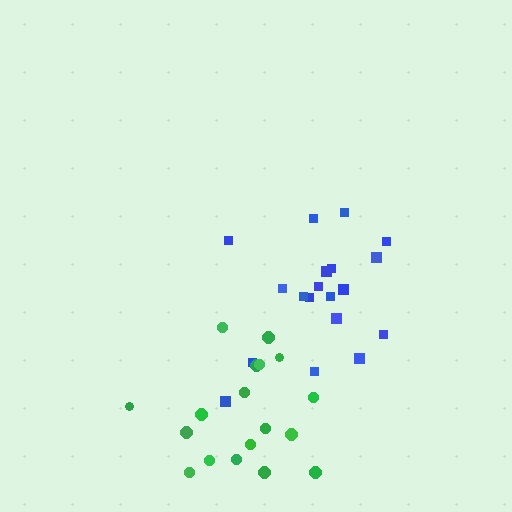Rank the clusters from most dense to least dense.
blue, green.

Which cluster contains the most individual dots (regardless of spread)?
Blue (19).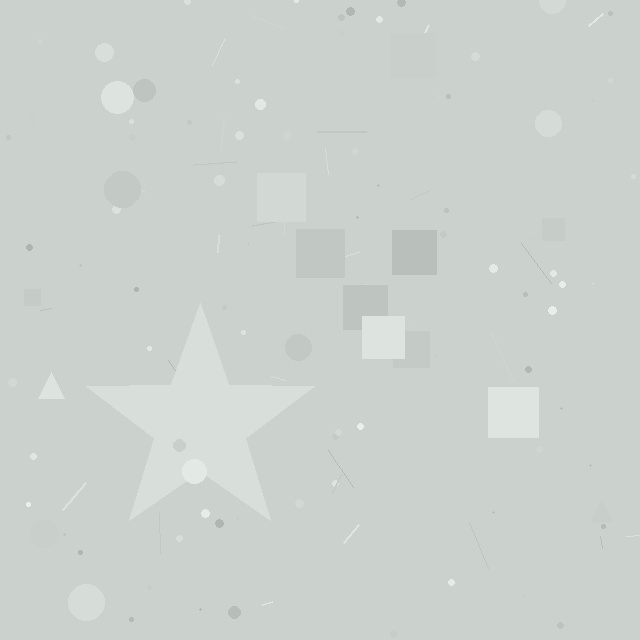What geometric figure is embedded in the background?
A star is embedded in the background.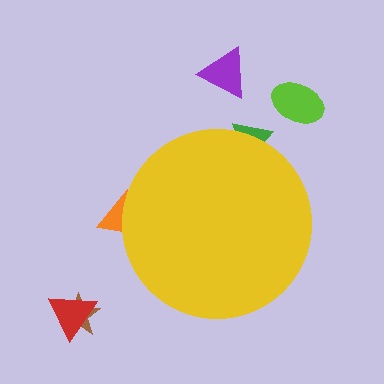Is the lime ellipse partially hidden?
No, the lime ellipse is fully visible.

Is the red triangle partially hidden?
No, the red triangle is fully visible.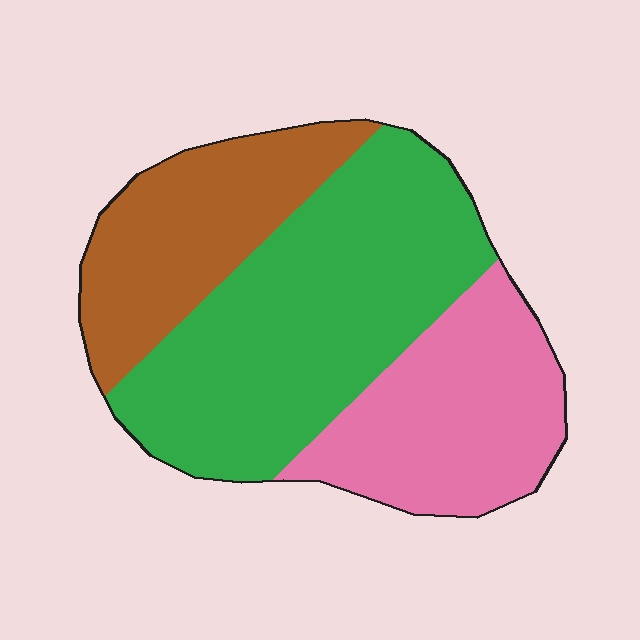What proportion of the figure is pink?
Pink covers around 30% of the figure.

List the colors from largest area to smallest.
From largest to smallest: green, pink, brown.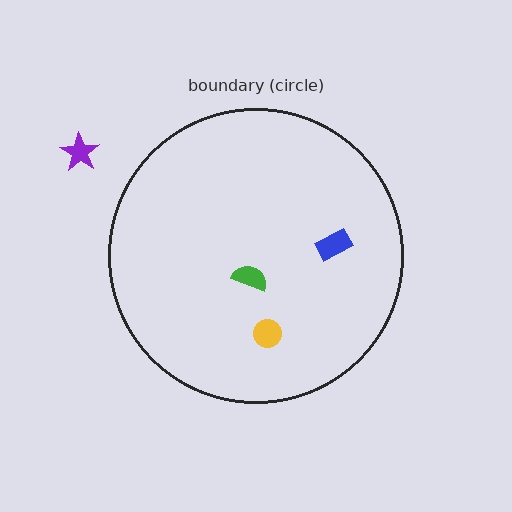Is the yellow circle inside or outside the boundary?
Inside.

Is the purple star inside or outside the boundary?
Outside.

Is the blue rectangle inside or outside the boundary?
Inside.